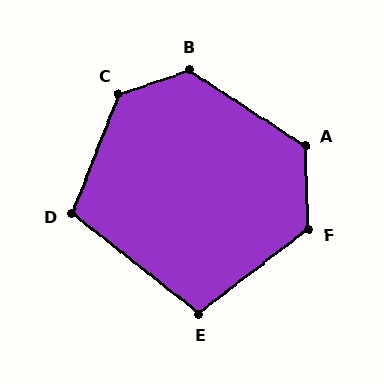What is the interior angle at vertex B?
Approximately 128 degrees (obtuse).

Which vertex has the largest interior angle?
C, at approximately 130 degrees.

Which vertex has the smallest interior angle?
E, at approximately 104 degrees.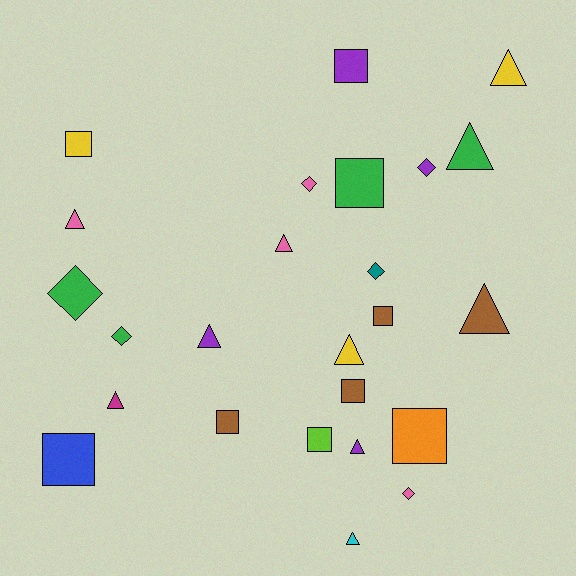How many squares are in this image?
There are 9 squares.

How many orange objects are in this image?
There is 1 orange object.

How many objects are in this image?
There are 25 objects.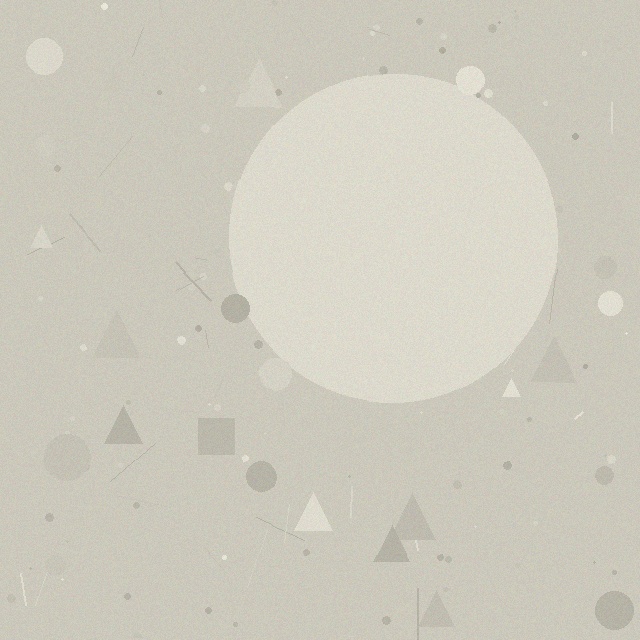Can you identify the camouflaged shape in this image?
The camouflaged shape is a circle.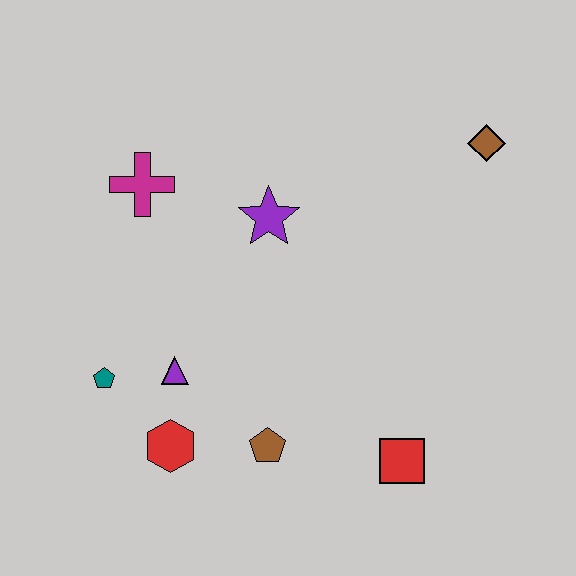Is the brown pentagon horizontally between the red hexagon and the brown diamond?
Yes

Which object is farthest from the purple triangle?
The brown diamond is farthest from the purple triangle.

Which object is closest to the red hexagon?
The purple triangle is closest to the red hexagon.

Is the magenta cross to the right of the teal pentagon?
Yes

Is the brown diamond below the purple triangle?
No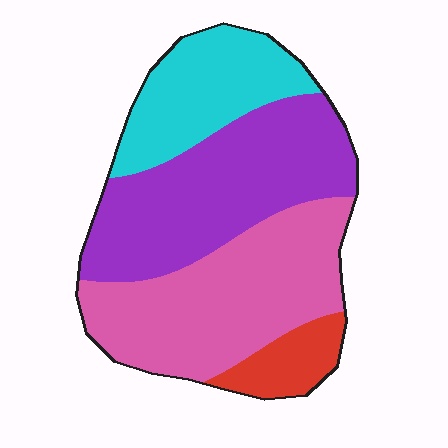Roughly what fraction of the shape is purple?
Purple takes up about three eighths (3/8) of the shape.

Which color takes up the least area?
Red, at roughly 10%.